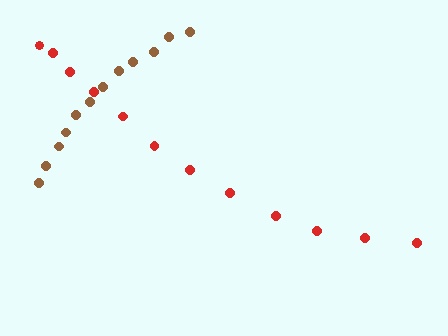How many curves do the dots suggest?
There are 2 distinct paths.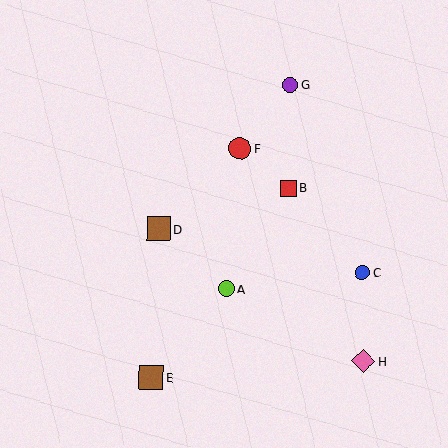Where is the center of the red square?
The center of the red square is at (288, 188).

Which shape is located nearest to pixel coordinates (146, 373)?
The brown square (labeled E) at (151, 377) is nearest to that location.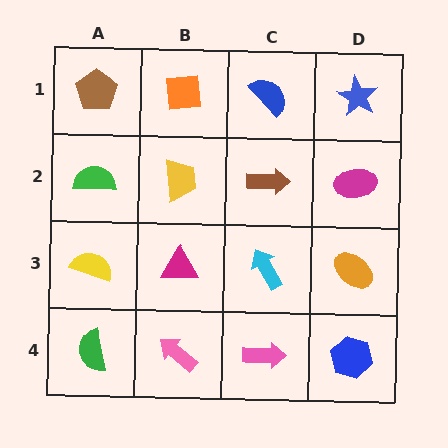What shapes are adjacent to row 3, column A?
A green semicircle (row 2, column A), a green semicircle (row 4, column A), a magenta triangle (row 3, column B).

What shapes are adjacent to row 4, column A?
A yellow semicircle (row 3, column A), a pink arrow (row 4, column B).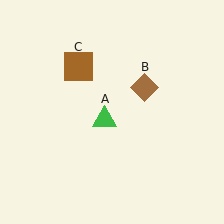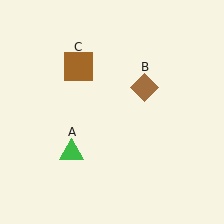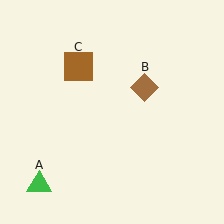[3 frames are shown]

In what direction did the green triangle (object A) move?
The green triangle (object A) moved down and to the left.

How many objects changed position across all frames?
1 object changed position: green triangle (object A).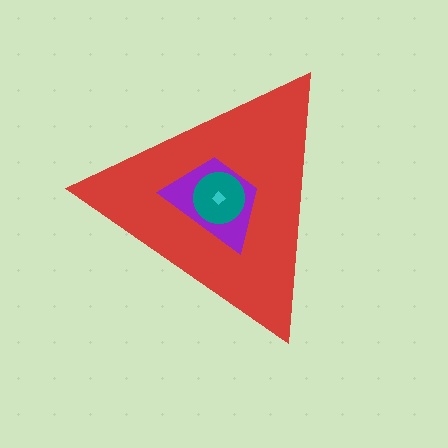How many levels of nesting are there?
4.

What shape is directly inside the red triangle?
The purple trapezoid.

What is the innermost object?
The cyan diamond.